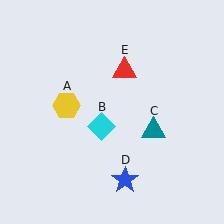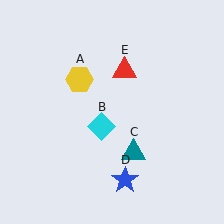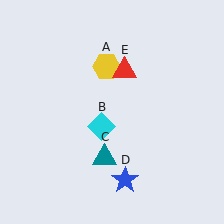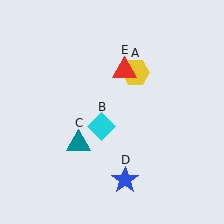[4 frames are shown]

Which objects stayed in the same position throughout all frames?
Cyan diamond (object B) and blue star (object D) and red triangle (object E) remained stationary.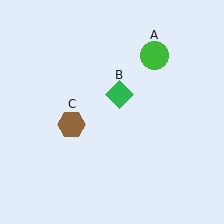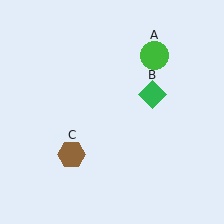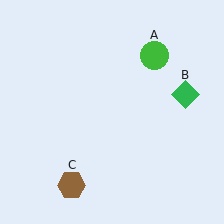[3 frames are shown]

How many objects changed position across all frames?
2 objects changed position: green diamond (object B), brown hexagon (object C).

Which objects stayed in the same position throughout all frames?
Green circle (object A) remained stationary.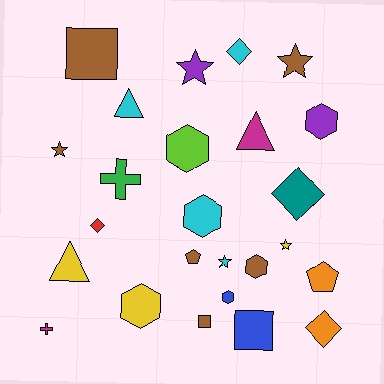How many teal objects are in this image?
There is 1 teal object.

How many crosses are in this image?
There are 2 crosses.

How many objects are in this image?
There are 25 objects.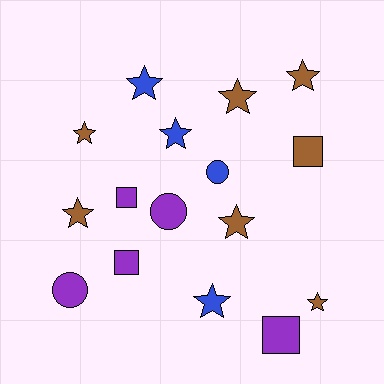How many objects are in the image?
There are 16 objects.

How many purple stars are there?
There are no purple stars.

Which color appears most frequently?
Brown, with 7 objects.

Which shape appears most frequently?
Star, with 9 objects.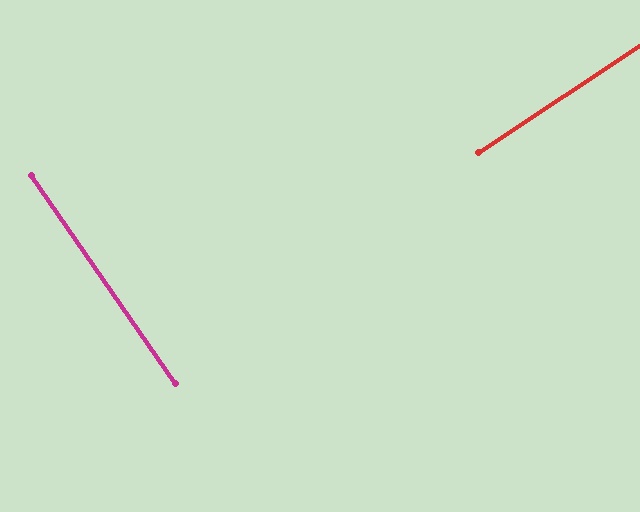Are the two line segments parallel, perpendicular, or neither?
Perpendicular — they meet at approximately 89°.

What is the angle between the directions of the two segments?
Approximately 89 degrees.